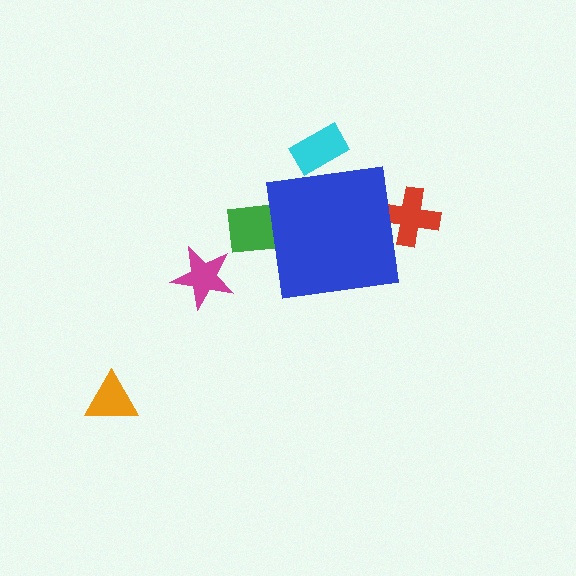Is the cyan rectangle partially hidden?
Yes, the cyan rectangle is partially hidden behind the blue square.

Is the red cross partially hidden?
Yes, the red cross is partially hidden behind the blue square.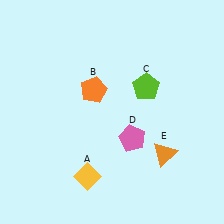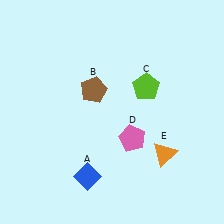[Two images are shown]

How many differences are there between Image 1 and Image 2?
There are 2 differences between the two images.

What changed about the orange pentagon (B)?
In Image 1, B is orange. In Image 2, it changed to brown.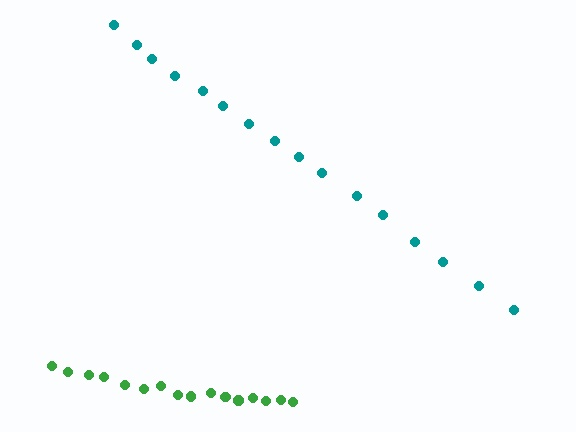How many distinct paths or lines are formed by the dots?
There are 2 distinct paths.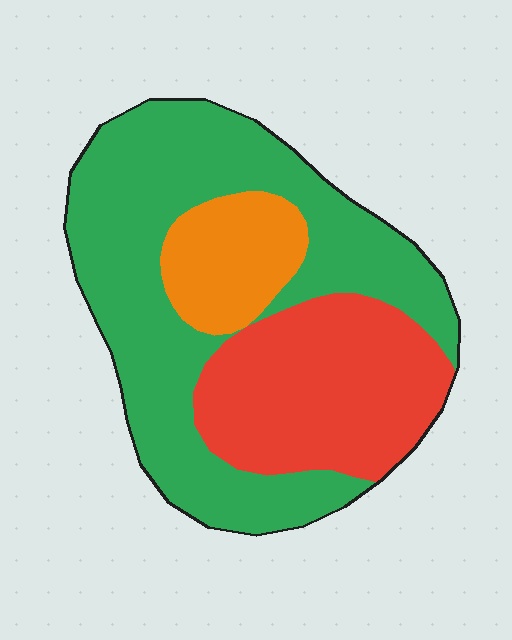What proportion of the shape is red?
Red covers roughly 30% of the shape.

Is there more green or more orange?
Green.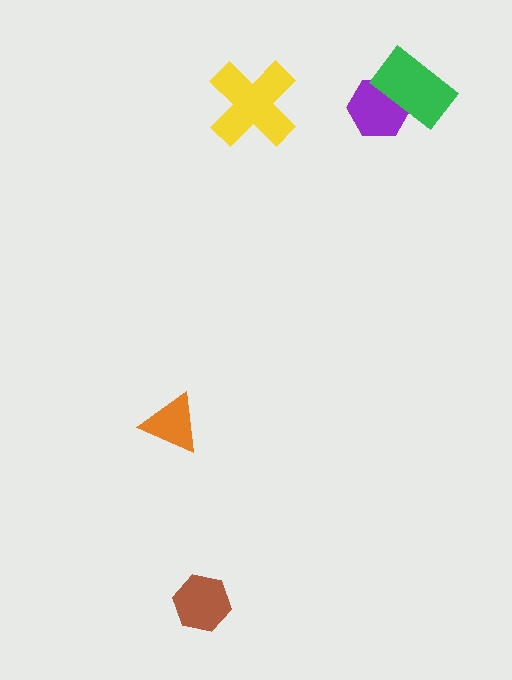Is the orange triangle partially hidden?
No, no other shape covers it.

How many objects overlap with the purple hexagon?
1 object overlaps with the purple hexagon.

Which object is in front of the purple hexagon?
The green rectangle is in front of the purple hexagon.